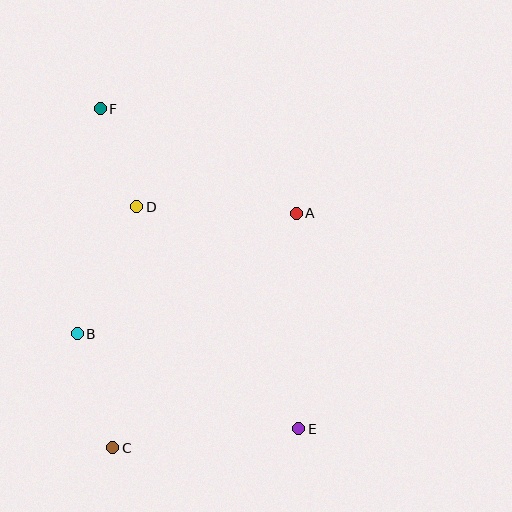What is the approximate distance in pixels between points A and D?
The distance between A and D is approximately 160 pixels.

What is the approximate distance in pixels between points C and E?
The distance between C and E is approximately 187 pixels.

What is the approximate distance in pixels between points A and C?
The distance between A and C is approximately 298 pixels.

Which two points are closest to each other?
Points D and F are closest to each other.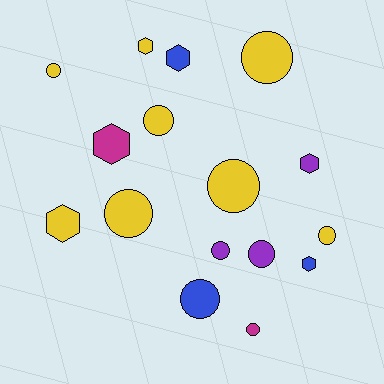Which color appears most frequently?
Yellow, with 8 objects.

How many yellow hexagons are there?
There are 2 yellow hexagons.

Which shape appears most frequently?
Circle, with 10 objects.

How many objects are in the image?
There are 16 objects.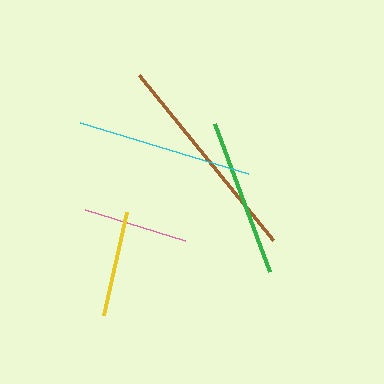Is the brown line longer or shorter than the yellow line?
The brown line is longer than the yellow line.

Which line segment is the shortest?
The yellow line is the shortest at approximately 105 pixels.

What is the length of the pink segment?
The pink segment is approximately 105 pixels long.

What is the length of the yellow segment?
The yellow segment is approximately 105 pixels long.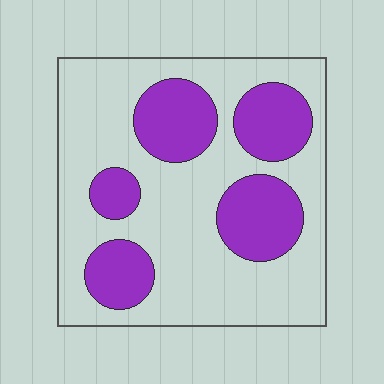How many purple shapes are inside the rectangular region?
5.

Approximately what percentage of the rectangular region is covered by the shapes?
Approximately 30%.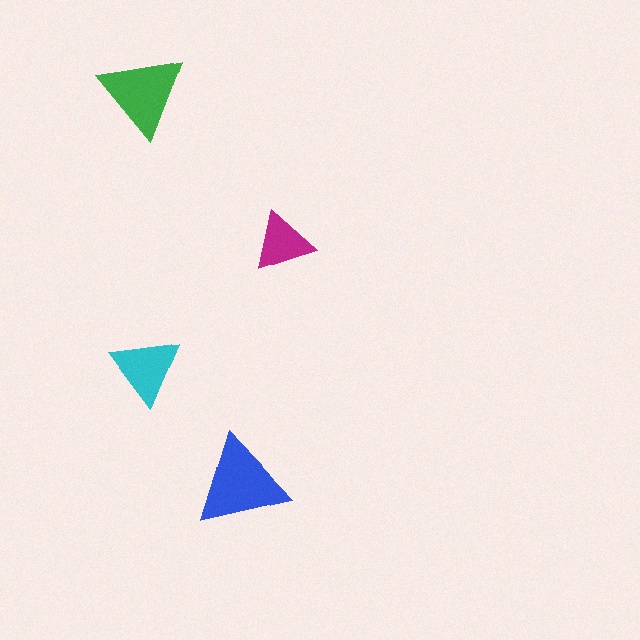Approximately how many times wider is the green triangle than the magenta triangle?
About 1.5 times wider.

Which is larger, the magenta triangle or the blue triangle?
The blue one.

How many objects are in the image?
There are 4 objects in the image.